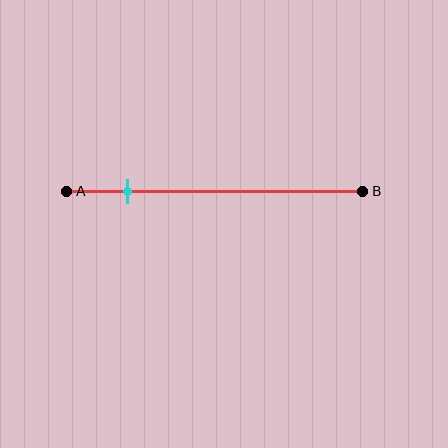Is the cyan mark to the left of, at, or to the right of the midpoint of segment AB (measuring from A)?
The cyan mark is to the left of the midpoint of segment AB.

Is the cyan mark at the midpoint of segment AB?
No, the mark is at about 20% from A, not at the 50% midpoint.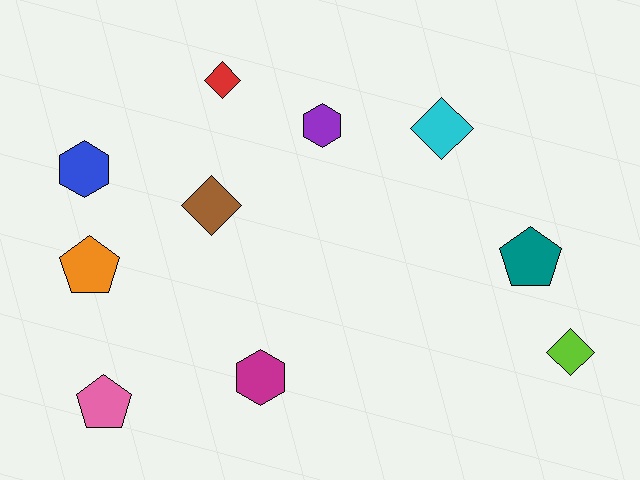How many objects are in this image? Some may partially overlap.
There are 10 objects.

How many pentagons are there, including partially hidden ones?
There are 3 pentagons.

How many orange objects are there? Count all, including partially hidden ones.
There is 1 orange object.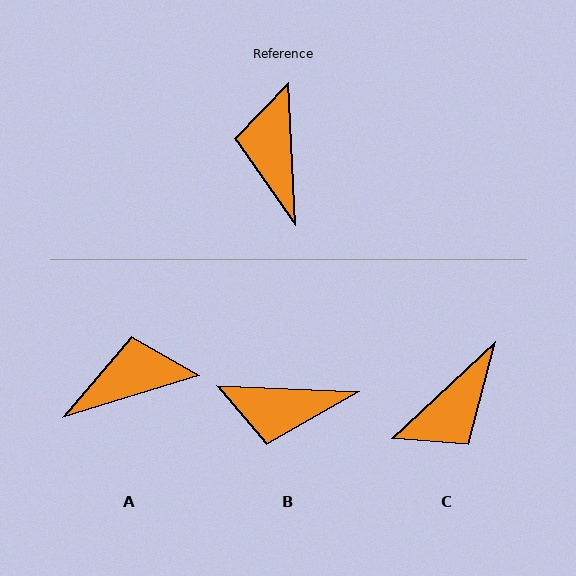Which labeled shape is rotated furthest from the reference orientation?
C, about 130 degrees away.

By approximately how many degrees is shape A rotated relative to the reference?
Approximately 75 degrees clockwise.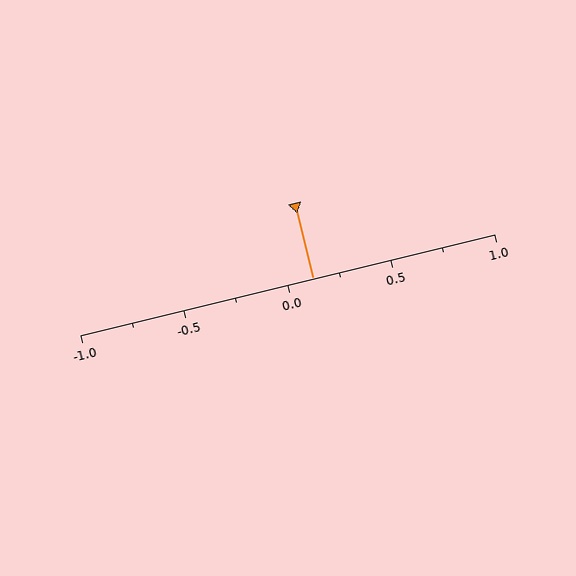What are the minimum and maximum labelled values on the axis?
The axis runs from -1.0 to 1.0.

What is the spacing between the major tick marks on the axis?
The major ticks are spaced 0.5 apart.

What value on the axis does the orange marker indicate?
The marker indicates approximately 0.12.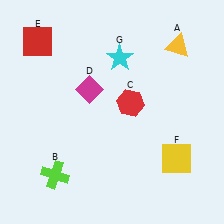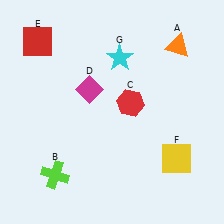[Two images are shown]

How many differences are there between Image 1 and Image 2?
There is 1 difference between the two images.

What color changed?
The triangle (A) changed from yellow in Image 1 to orange in Image 2.